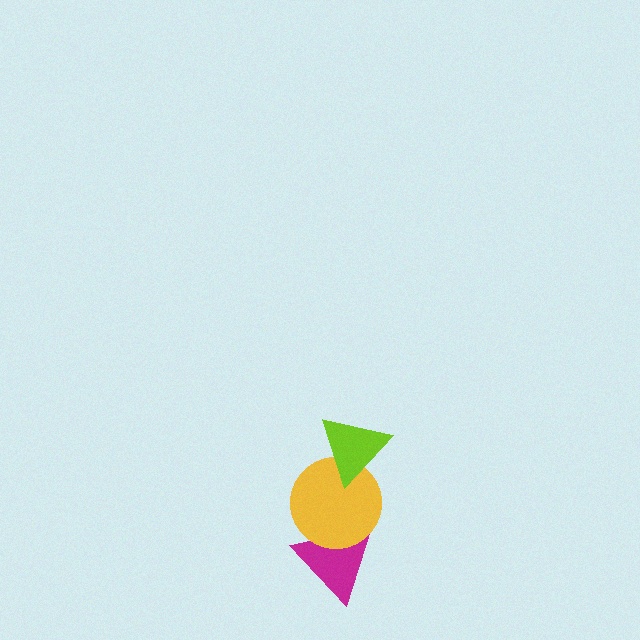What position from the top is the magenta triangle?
The magenta triangle is 3rd from the top.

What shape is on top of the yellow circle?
The lime triangle is on top of the yellow circle.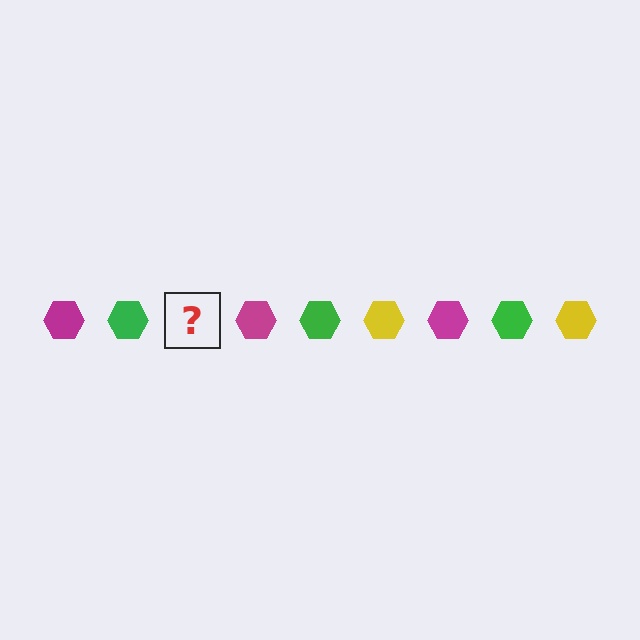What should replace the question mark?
The question mark should be replaced with a yellow hexagon.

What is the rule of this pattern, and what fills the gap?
The rule is that the pattern cycles through magenta, green, yellow hexagons. The gap should be filled with a yellow hexagon.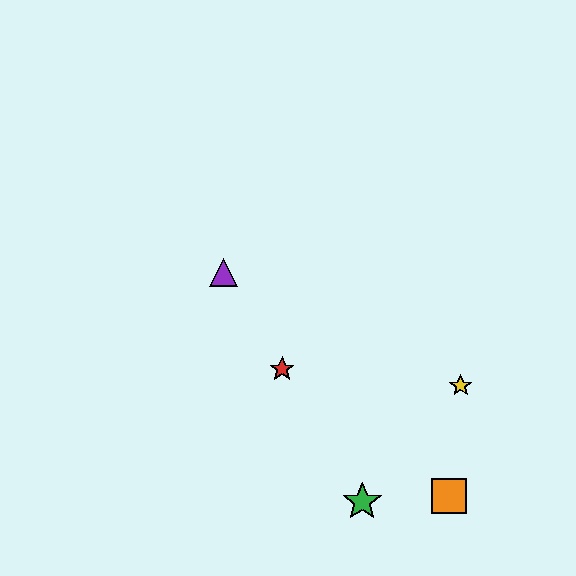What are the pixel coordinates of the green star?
The green star is at (362, 502).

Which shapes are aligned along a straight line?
The red star, the blue star, the green star, the purple triangle are aligned along a straight line.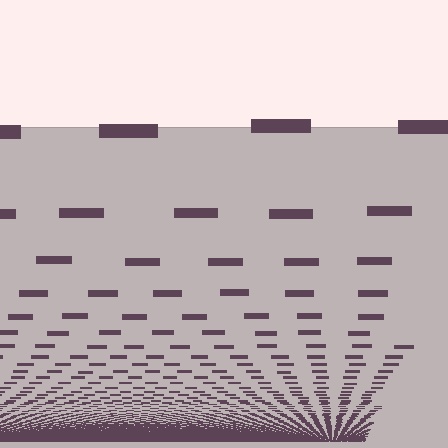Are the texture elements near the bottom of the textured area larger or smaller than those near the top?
Smaller. The gradient is inverted — elements near the bottom are smaller and denser.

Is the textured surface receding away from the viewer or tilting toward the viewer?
The surface appears to tilt toward the viewer. Texture elements get larger and sparser toward the top.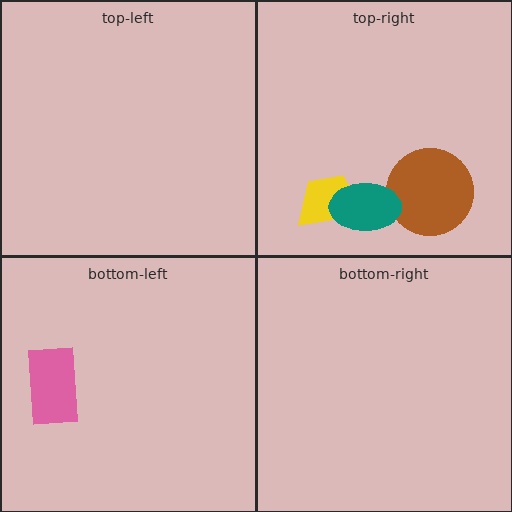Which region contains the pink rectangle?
The bottom-left region.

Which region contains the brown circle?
The top-right region.